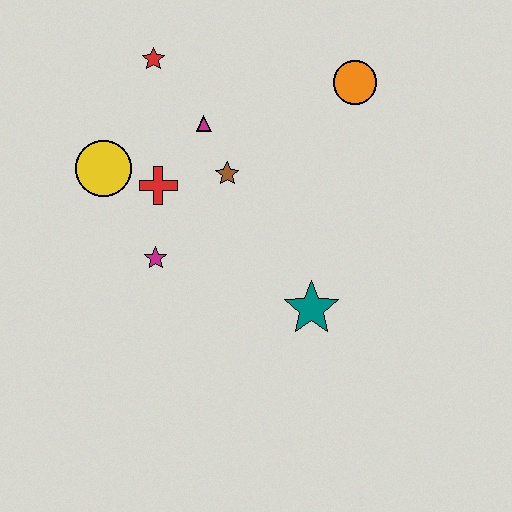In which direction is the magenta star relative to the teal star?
The magenta star is to the left of the teal star.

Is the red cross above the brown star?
No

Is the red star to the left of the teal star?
Yes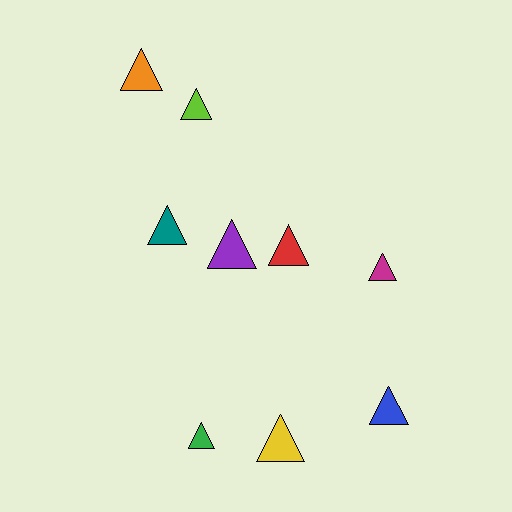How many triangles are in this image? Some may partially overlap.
There are 9 triangles.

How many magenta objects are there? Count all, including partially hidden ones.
There is 1 magenta object.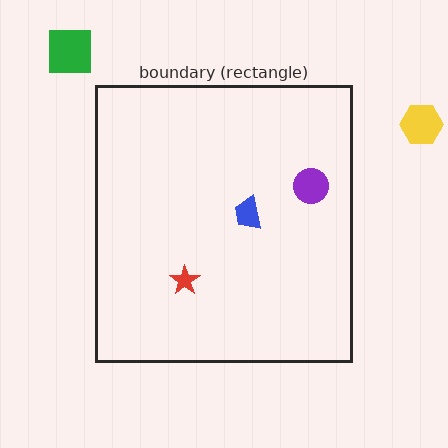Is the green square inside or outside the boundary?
Outside.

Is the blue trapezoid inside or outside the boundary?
Inside.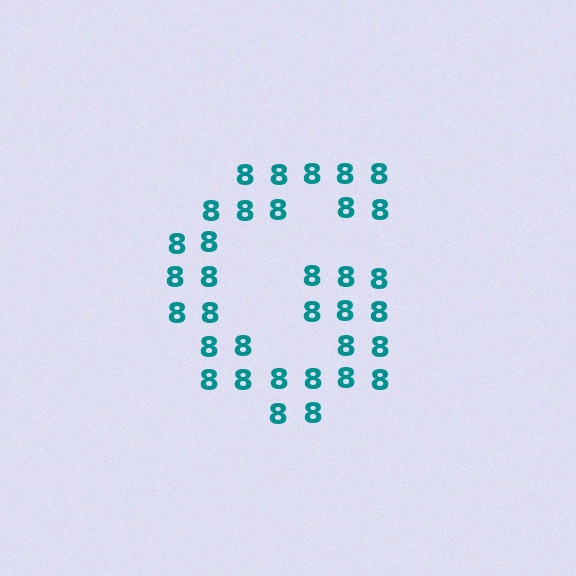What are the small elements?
The small elements are digit 8's.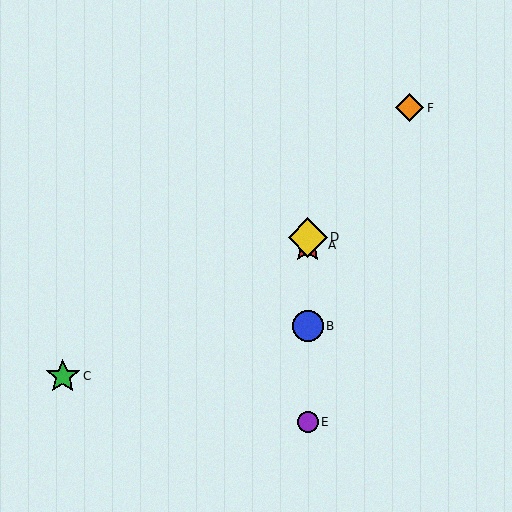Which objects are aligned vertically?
Objects A, B, D, E are aligned vertically.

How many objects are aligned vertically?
4 objects (A, B, D, E) are aligned vertically.